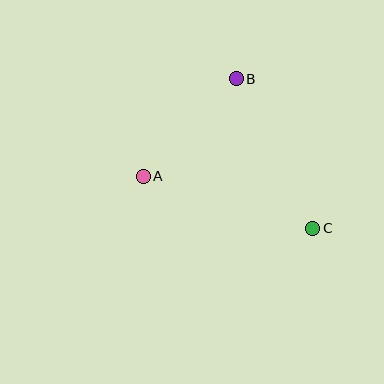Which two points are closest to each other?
Points A and B are closest to each other.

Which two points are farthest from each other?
Points A and C are farthest from each other.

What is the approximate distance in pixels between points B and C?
The distance between B and C is approximately 168 pixels.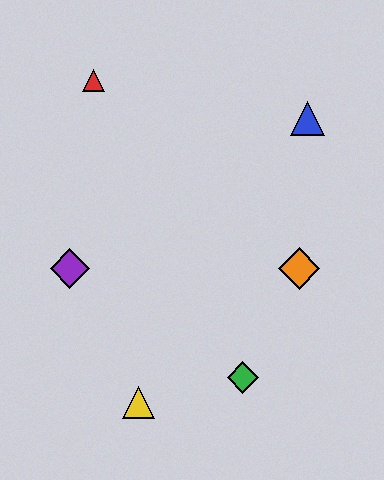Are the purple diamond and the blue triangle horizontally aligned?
No, the purple diamond is at y≈268 and the blue triangle is at y≈118.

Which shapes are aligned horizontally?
The purple diamond, the orange diamond are aligned horizontally.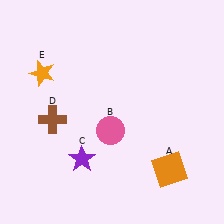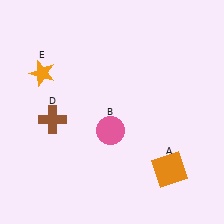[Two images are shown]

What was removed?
The purple star (C) was removed in Image 2.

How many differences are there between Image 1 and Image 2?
There is 1 difference between the two images.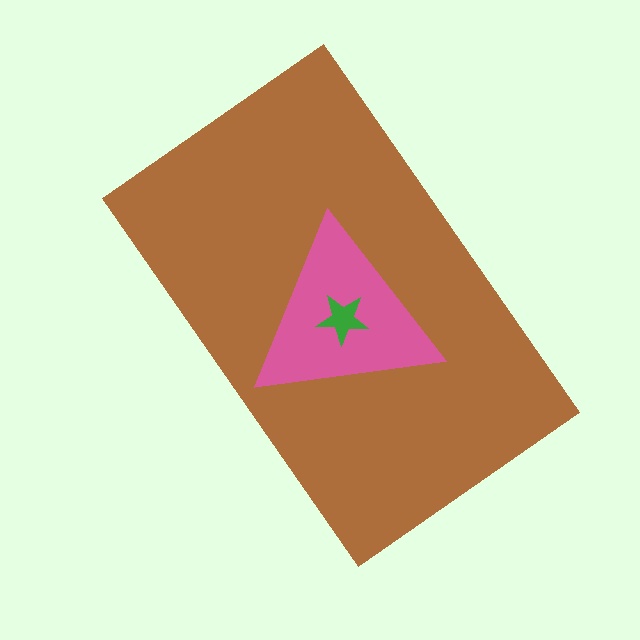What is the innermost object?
The green star.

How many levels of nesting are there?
3.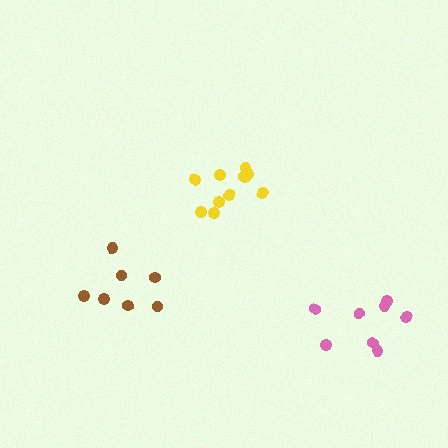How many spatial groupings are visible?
There are 3 spatial groupings.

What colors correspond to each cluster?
The clusters are colored: brown, pink, yellow.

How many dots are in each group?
Group 1: 7 dots, Group 2: 8 dots, Group 3: 11 dots (26 total).